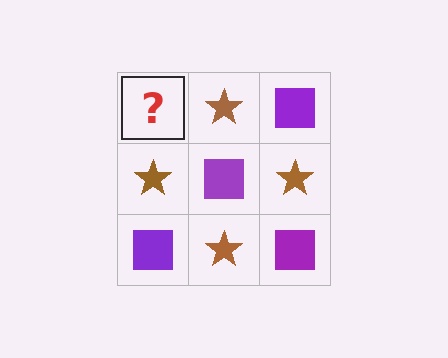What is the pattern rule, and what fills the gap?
The rule is that it alternates purple square and brown star in a checkerboard pattern. The gap should be filled with a purple square.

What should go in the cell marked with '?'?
The missing cell should contain a purple square.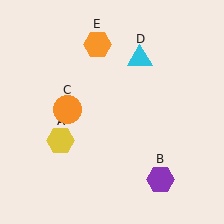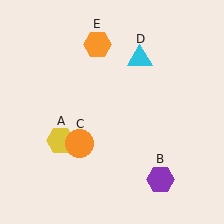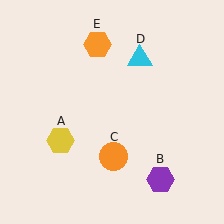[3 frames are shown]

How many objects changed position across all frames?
1 object changed position: orange circle (object C).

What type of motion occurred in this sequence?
The orange circle (object C) rotated counterclockwise around the center of the scene.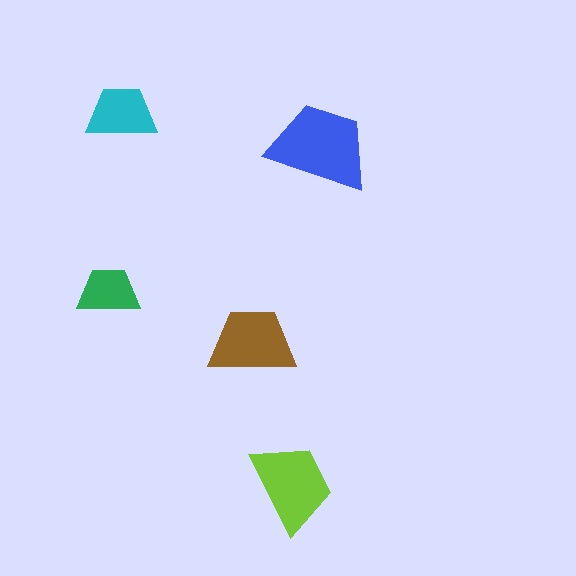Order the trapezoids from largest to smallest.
the blue one, the lime one, the brown one, the cyan one, the green one.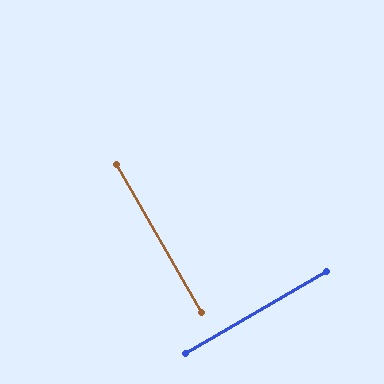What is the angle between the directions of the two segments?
Approximately 90 degrees.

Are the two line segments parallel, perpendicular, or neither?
Perpendicular — they meet at approximately 90°.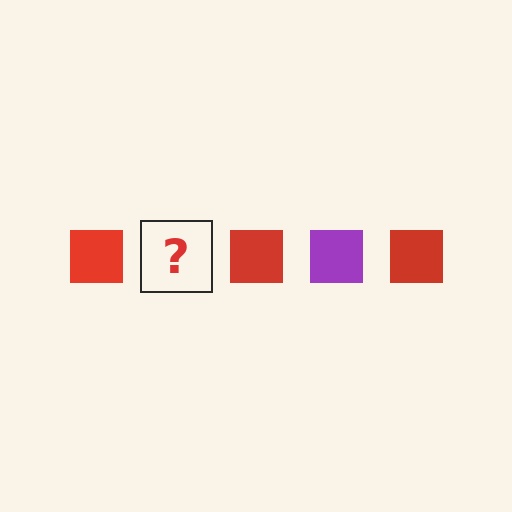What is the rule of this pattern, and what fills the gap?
The rule is that the pattern cycles through red, purple squares. The gap should be filled with a purple square.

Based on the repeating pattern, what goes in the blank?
The blank should be a purple square.